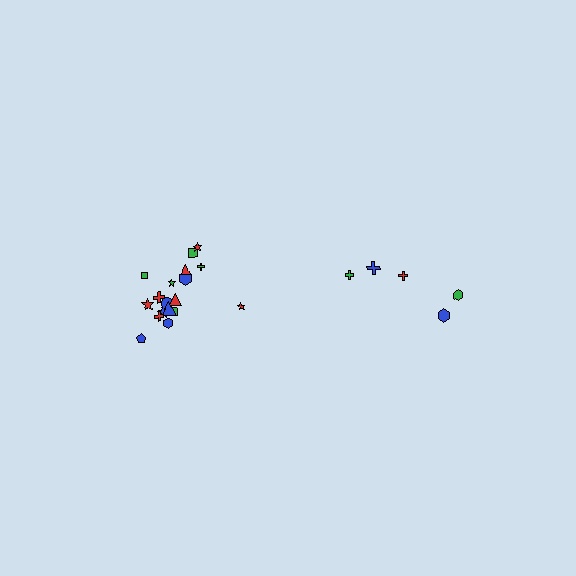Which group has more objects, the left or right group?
The left group.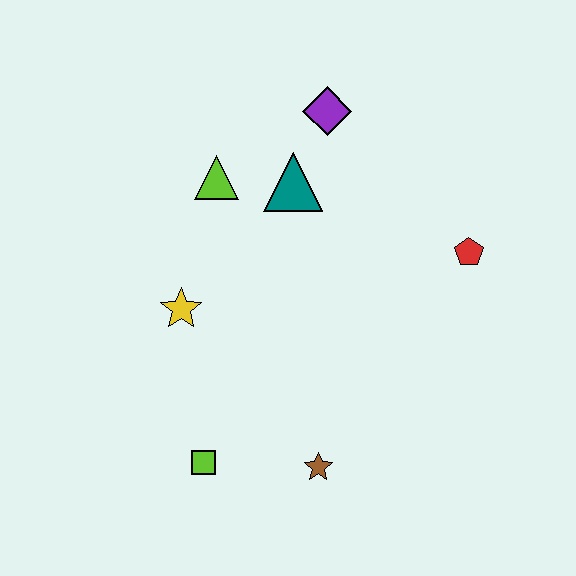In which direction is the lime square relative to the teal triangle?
The lime square is below the teal triangle.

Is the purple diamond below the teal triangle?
No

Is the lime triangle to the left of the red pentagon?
Yes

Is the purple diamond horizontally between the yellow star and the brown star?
No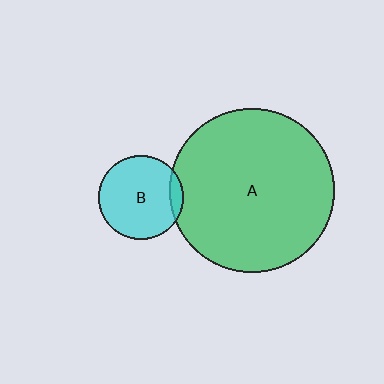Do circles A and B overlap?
Yes.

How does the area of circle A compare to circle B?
Approximately 3.8 times.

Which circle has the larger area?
Circle A (green).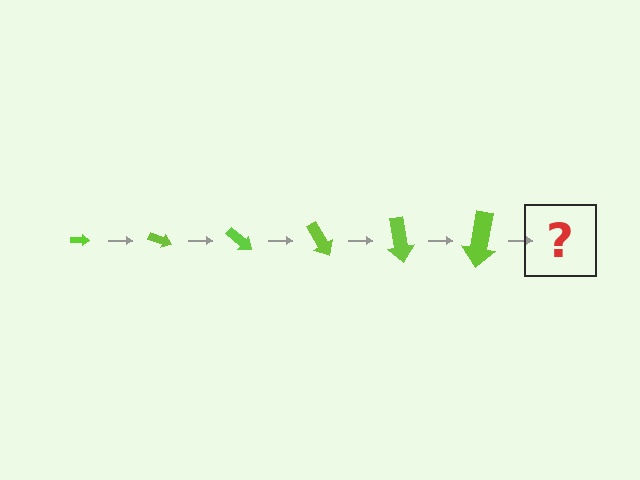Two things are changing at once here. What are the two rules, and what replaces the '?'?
The two rules are that the arrow grows larger each step and it rotates 20 degrees each step. The '?' should be an arrow, larger than the previous one and rotated 120 degrees from the start.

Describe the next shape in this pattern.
It should be an arrow, larger than the previous one and rotated 120 degrees from the start.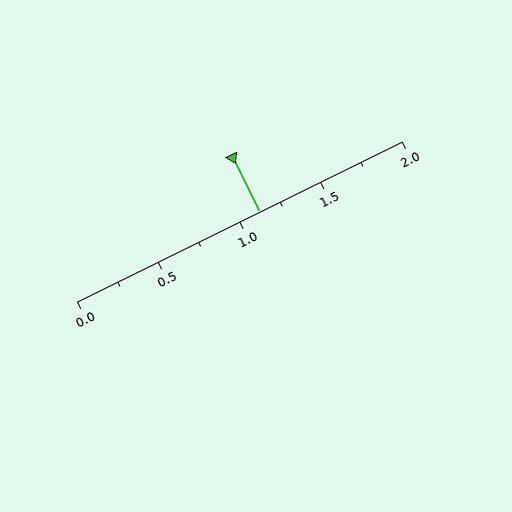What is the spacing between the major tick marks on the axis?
The major ticks are spaced 0.5 apart.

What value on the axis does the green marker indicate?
The marker indicates approximately 1.12.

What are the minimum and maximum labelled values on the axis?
The axis runs from 0.0 to 2.0.